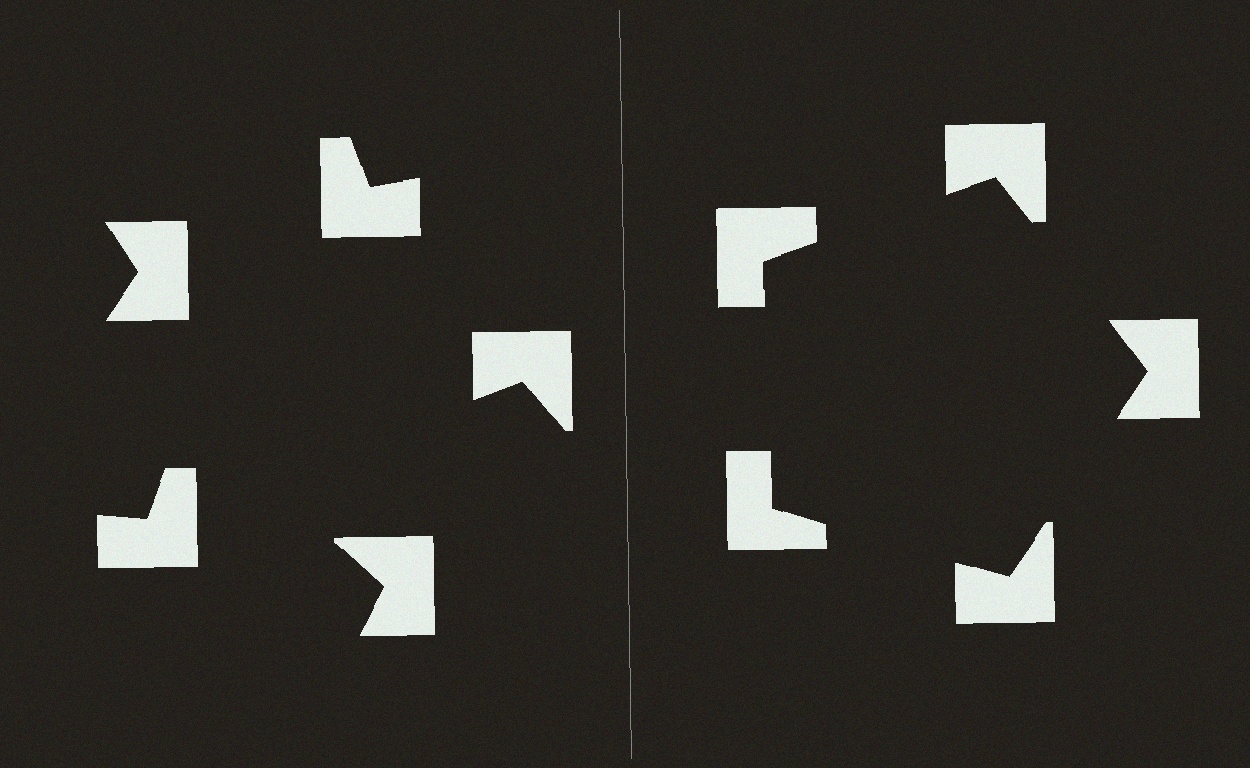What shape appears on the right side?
An illusory pentagon.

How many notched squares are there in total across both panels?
10 — 5 on each side.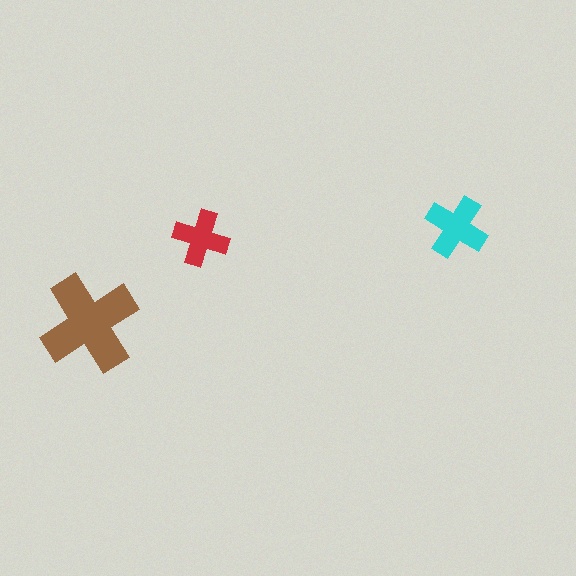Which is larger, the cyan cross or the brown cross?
The brown one.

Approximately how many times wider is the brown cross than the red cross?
About 2 times wider.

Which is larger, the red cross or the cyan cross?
The cyan one.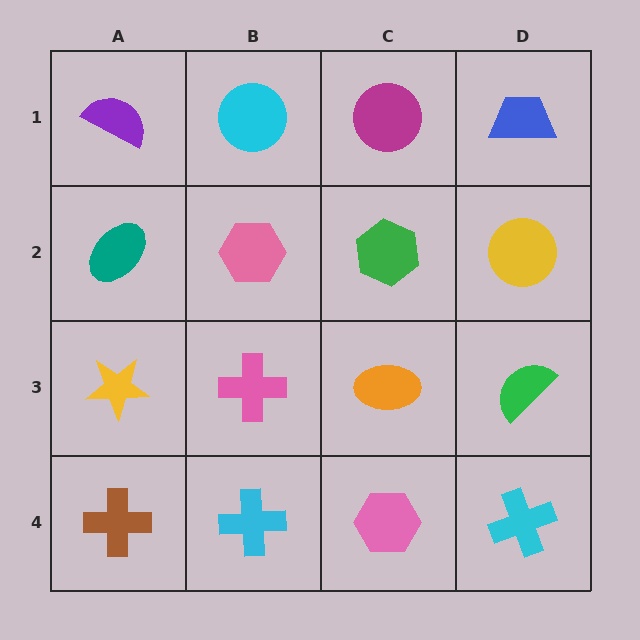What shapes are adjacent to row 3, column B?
A pink hexagon (row 2, column B), a cyan cross (row 4, column B), a yellow star (row 3, column A), an orange ellipse (row 3, column C).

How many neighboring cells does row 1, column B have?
3.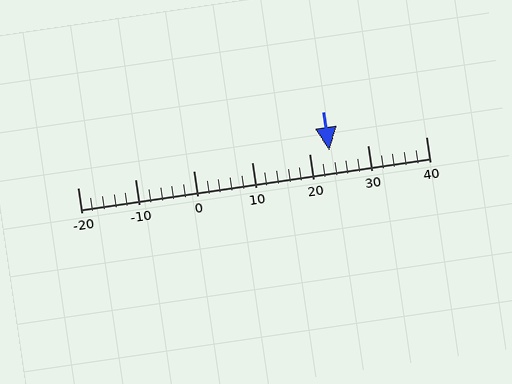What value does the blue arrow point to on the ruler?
The blue arrow points to approximately 23.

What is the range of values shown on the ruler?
The ruler shows values from -20 to 40.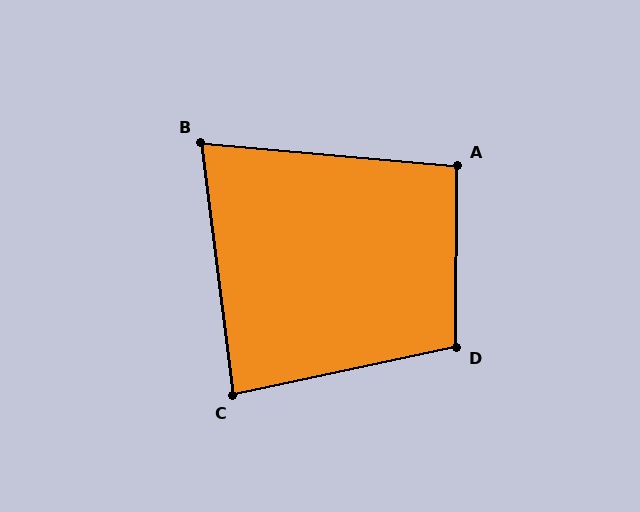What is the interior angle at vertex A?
Approximately 95 degrees (approximately right).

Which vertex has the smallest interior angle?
B, at approximately 78 degrees.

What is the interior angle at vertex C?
Approximately 85 degrees (approximately right).